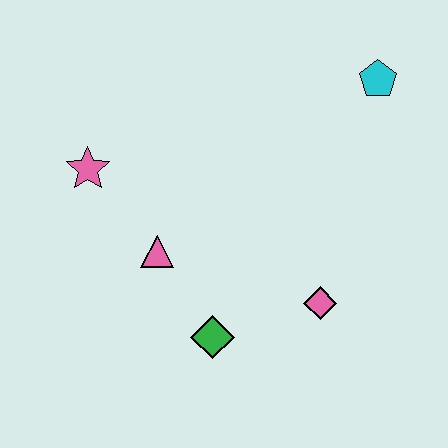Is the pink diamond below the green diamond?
No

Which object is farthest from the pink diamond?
The pink star is farthest from the pink diamond.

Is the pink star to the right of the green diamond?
No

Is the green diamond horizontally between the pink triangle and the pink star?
No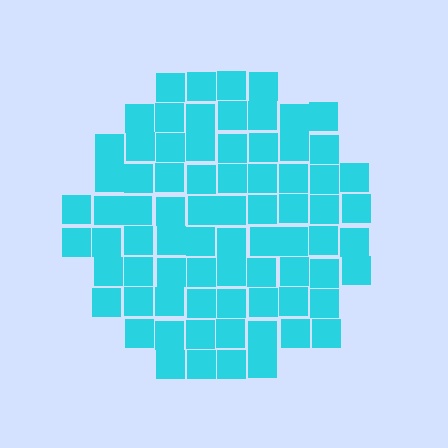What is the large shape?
The large shape is a circle.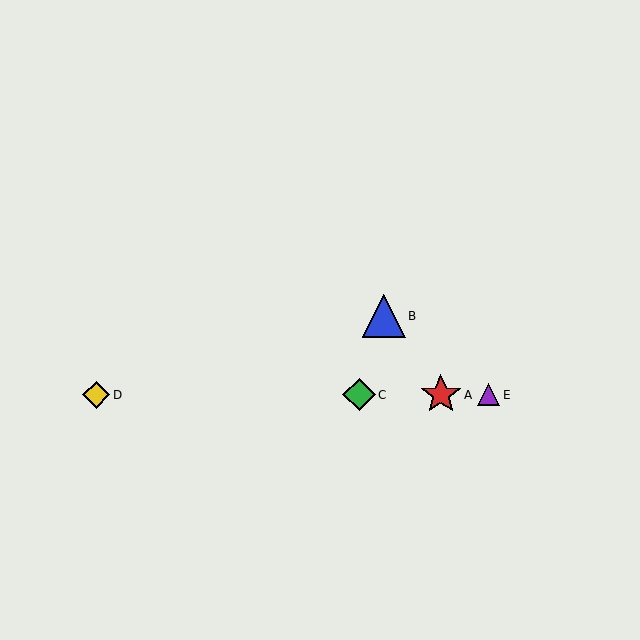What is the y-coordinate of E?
Object E is at y≈395.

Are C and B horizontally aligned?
No, C is at y≈395 and B is at y≈316.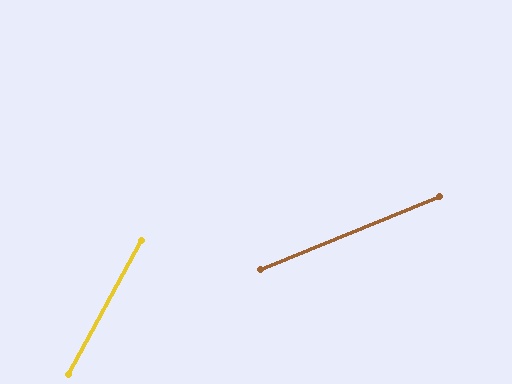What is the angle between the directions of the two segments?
Approximately 39 degrees.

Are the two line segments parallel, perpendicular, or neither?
Neither parallel nor perpendicular — they differ by about 39°.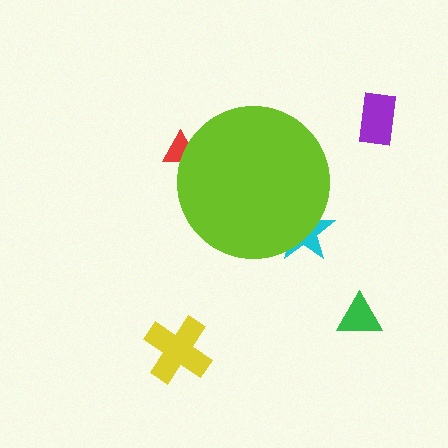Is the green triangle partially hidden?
No, the green triangle is fully visible.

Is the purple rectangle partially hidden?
No, the purple rectangle is fully visible.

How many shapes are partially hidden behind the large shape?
2 shapes are partially hidden.